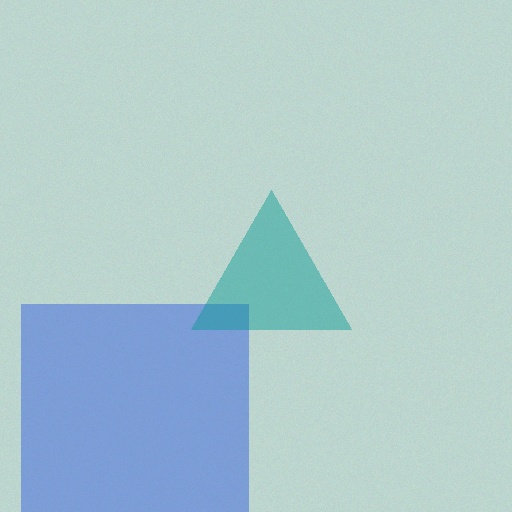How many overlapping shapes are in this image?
There are 2 overlapping shapes in the image.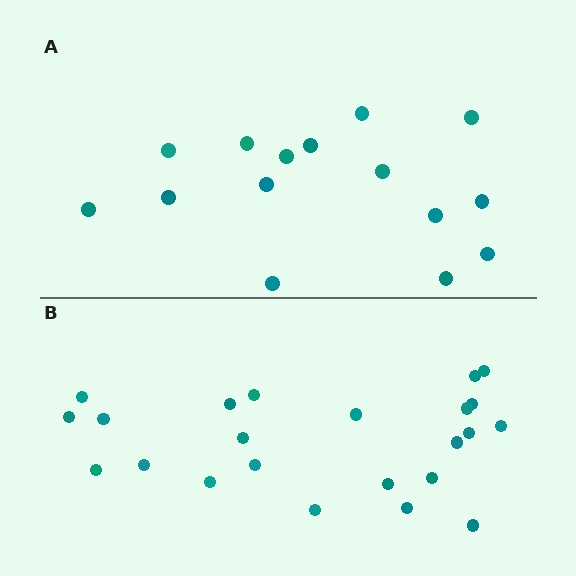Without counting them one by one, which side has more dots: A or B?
Region B (the bottom region) has more dots.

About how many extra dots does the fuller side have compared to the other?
Region B has roughly 8 or so more dots than region A.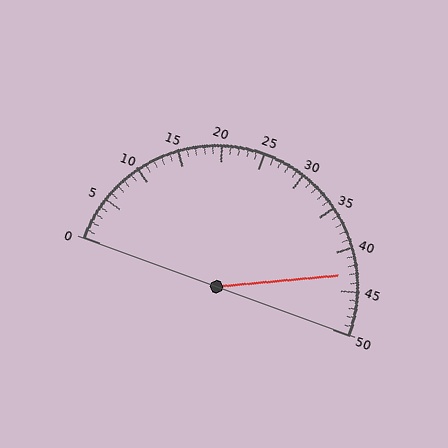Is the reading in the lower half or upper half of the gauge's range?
The reading is in the upper half of the range (0 to 50).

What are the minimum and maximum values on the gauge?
The gauge ranges from 0 to 50.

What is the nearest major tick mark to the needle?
The nearest major tick mark is 45.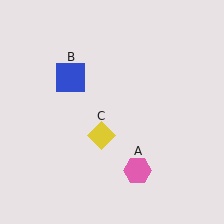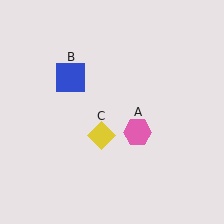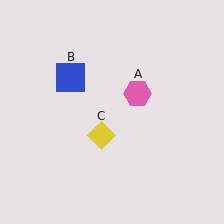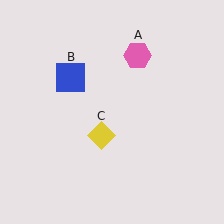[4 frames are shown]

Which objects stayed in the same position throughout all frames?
Blue square (object B) and yellow diamond (object C) remained stationary.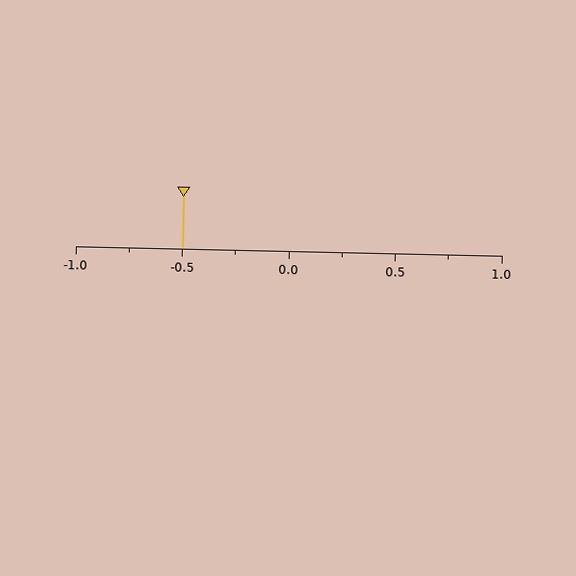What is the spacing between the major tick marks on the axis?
The major ticks are spaced 0.5 apart.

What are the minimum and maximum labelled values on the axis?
The axis runs from -1.0 to 1.0.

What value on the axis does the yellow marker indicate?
The marker indicates approximately -0.5.